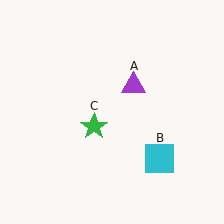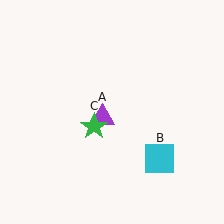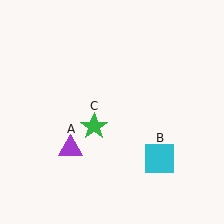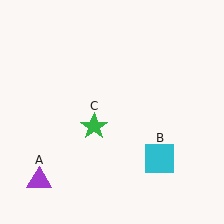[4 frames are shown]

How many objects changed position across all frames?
1 object changed position: purple triangle (object A).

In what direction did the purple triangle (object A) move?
The purple triangle (object A) moved down and to the left.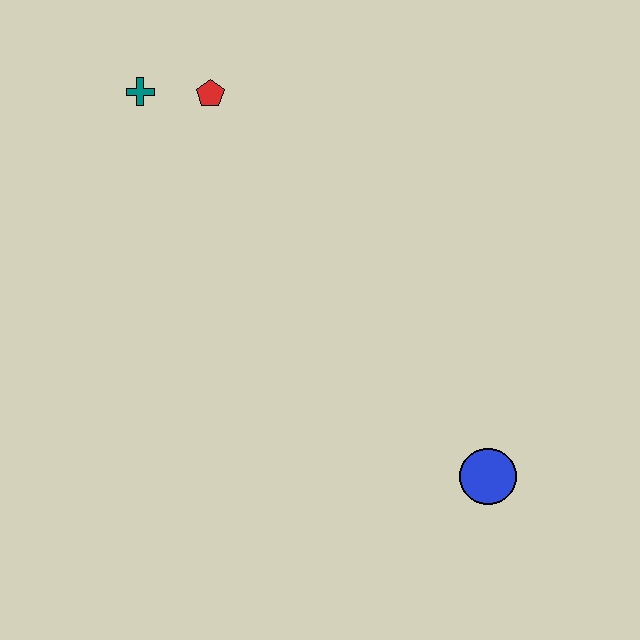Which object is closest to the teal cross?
The red pentagon is closest to the teal cross.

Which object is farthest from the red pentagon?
The blue circle is farthest from the red pentagon.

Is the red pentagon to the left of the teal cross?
No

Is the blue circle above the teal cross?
No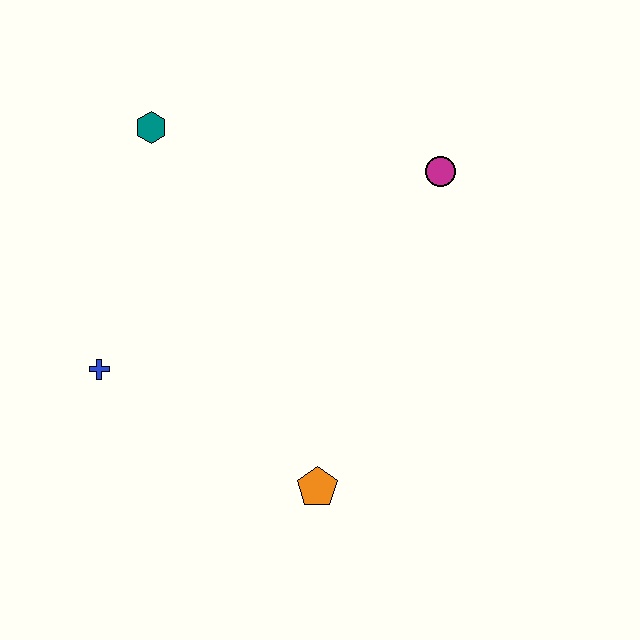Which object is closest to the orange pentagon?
The blue cross is closest to the orange pentagon.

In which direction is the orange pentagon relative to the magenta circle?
The orange pentagon is below the magenta circle.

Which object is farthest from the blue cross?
The magenta circle is farthest from the blue cross.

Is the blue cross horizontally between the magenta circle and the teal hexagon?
No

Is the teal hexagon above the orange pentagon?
Yes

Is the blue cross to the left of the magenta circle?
Yes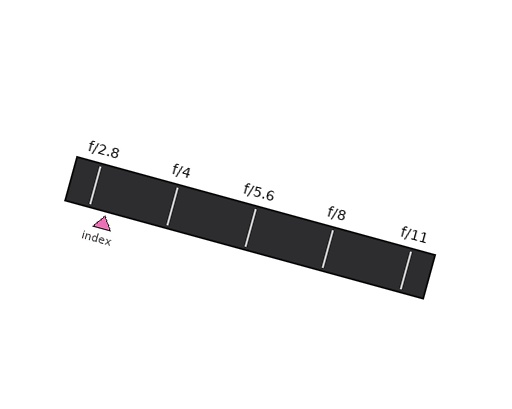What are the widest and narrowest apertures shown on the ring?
The widest aperture shown is f/2.8 and the narrowest is f/11.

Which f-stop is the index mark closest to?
The index mark is closest to f/2.8.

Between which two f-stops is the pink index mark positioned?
The index mark is between f/2.8 and f/4.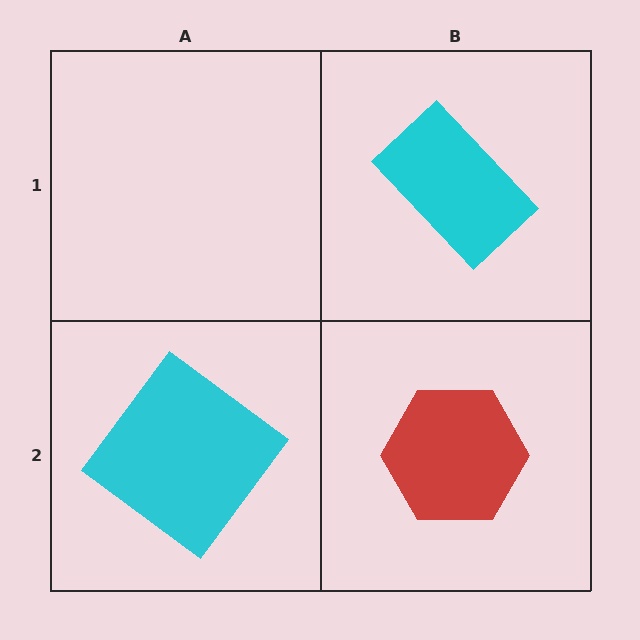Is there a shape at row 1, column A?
No, that cell is empty.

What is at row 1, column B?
A cyan rectangle.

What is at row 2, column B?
A red hexagon.